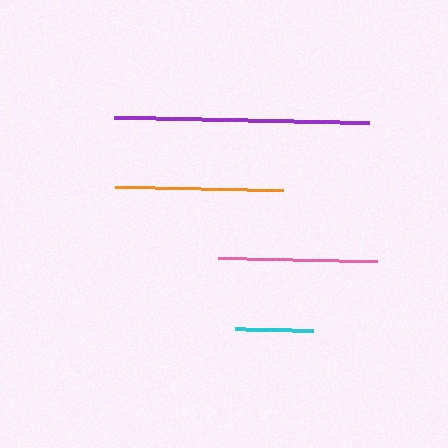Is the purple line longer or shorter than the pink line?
The purple line is longer than the pink line.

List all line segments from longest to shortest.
From longest to shortest: purple, orange, pink, cyan.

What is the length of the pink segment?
The pink segment is approximately 159 pixels long.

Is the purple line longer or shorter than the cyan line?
The purple line is longer than the cyan line.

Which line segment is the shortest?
The cyan line is the shortest at approximately 78 pixels.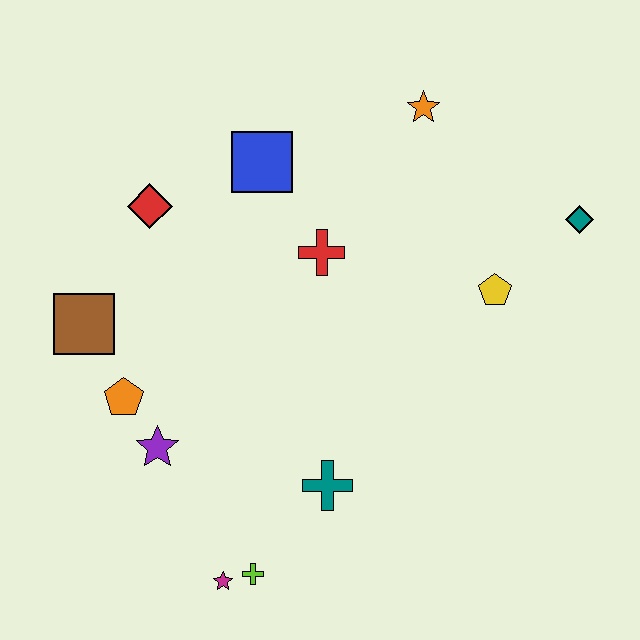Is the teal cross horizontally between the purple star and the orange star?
Yes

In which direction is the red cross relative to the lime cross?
The red cross is above the lime cross.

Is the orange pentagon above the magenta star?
Yes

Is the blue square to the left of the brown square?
No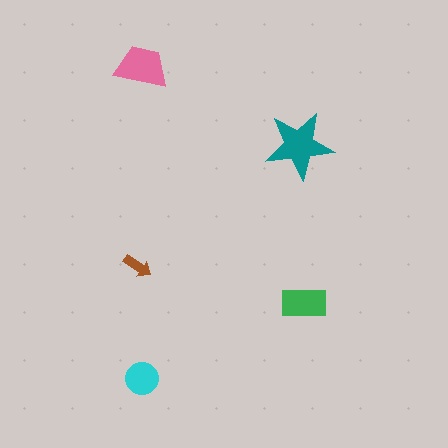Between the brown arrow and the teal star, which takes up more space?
The teal star.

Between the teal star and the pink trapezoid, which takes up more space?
The teal star.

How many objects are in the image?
There are 5 objects in the image.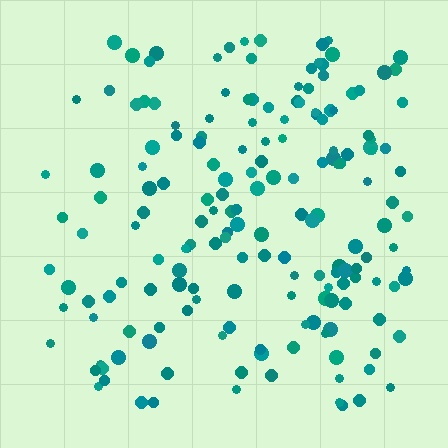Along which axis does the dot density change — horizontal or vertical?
Horizontal.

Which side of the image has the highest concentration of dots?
The right.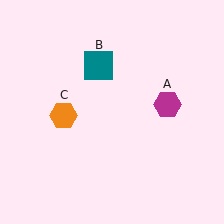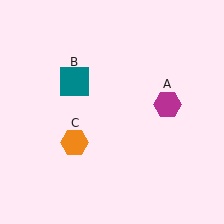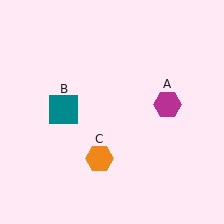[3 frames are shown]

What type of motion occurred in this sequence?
The teal square (object B), orange hexagon (object C) rotated counterclockwise around the center of the scene.